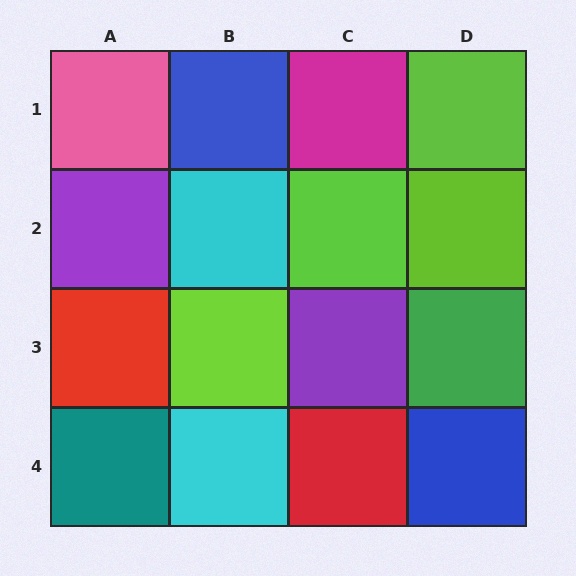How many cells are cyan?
2 cells are cyan.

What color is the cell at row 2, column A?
Purple.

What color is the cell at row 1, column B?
Blue.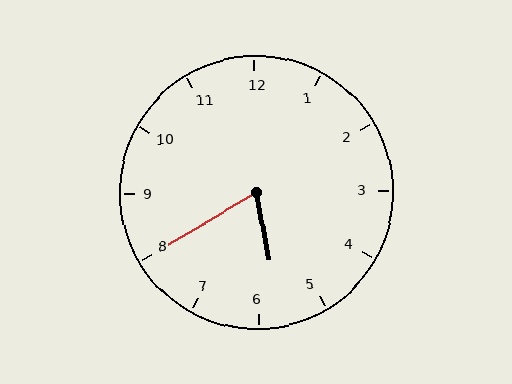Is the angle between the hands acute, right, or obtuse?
It is acute.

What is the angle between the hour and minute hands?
Approximately 70 degrees.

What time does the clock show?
5:40.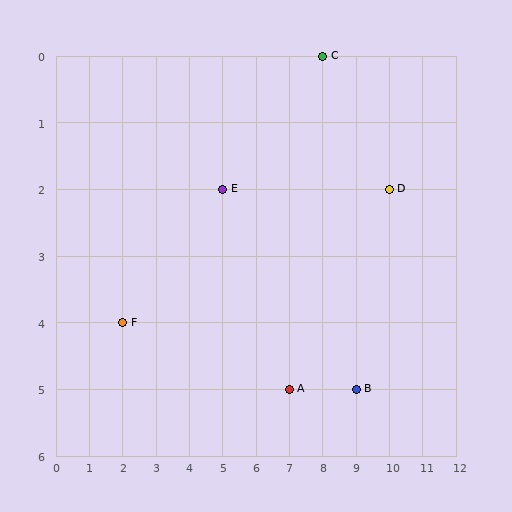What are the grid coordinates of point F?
Point F is at grid coordinates (2, 4).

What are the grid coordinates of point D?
Point D is at grid coordinates (10, 2).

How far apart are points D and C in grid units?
Points D and C are 2 columns and 2 rows apart (about 2.8 grid units diagonally).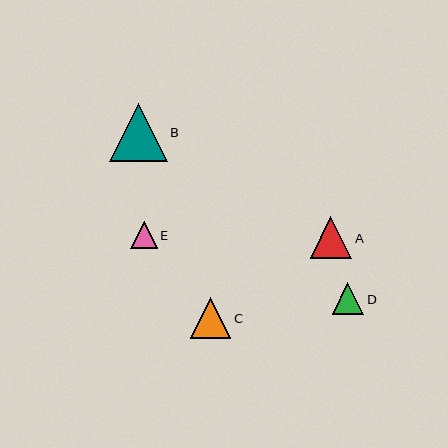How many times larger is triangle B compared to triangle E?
Triangle B is approximately 2.2 times the size of triangle E.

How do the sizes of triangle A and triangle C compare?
Triangle A and triangle C are approximately the same size.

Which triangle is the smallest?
Triangle E is the smallest with a size of approximately 27 pixels.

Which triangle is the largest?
Triangle B is the largest with a size of approximately 57 pixels.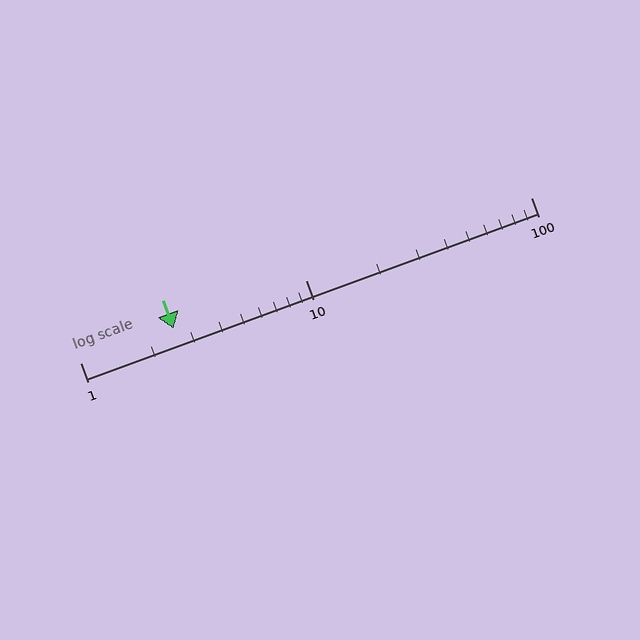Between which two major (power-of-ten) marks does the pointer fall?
The pointer is between 1 and 10.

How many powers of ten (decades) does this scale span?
The scale spans 2 decades, from 1 to 100.